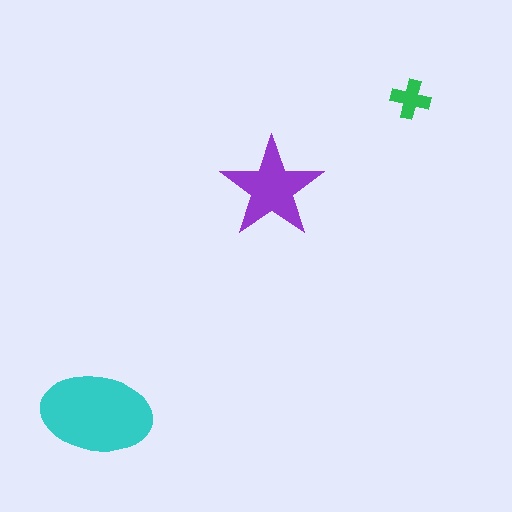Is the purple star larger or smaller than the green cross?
Larger.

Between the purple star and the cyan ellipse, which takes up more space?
The cyan ellipse.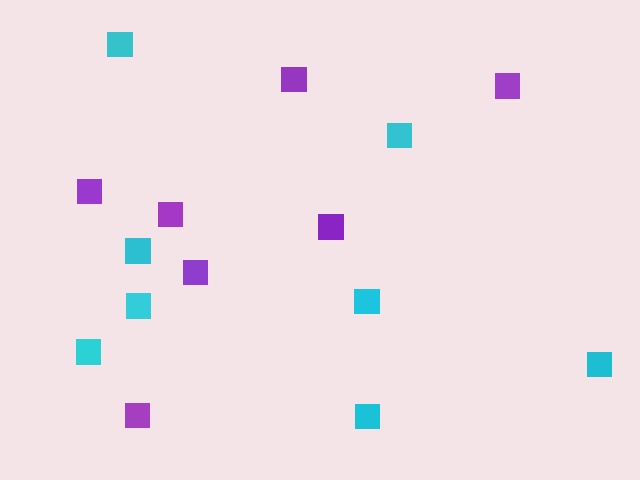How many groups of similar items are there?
There are 2 groups: one group of cyan squares (8) and one group of purple squares (7).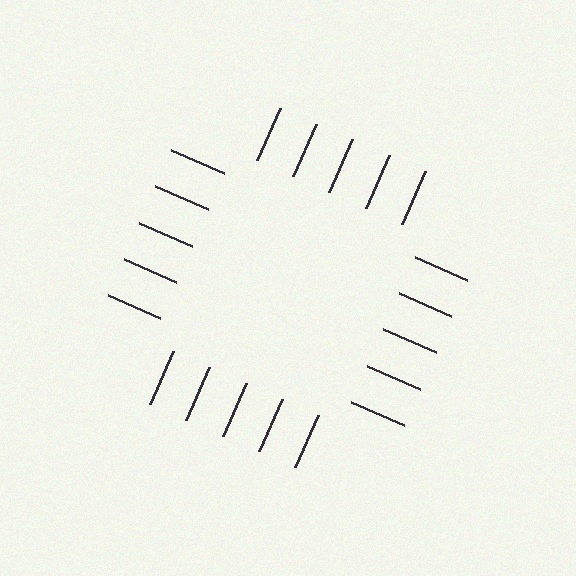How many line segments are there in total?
20 — 5 along each of the 4 edges.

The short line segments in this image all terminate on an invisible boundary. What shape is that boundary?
An illusory square — the line segments terminate on its edges but no continuous stroke is drawn.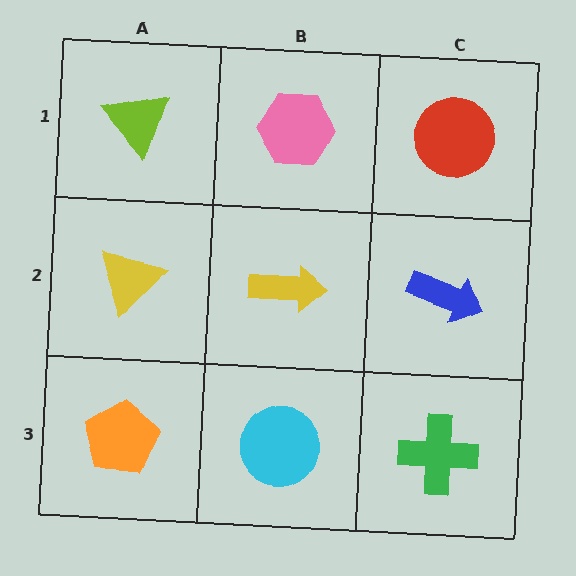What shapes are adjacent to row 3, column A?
A yellow triangle (row 2, column A), a cyan circle (row 3, column B).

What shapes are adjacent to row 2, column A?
A lime triangle (row 1, column A), an orange pentagon (row 3, column A), a yellow arrow (row 2, column B).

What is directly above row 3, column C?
A blue arrow.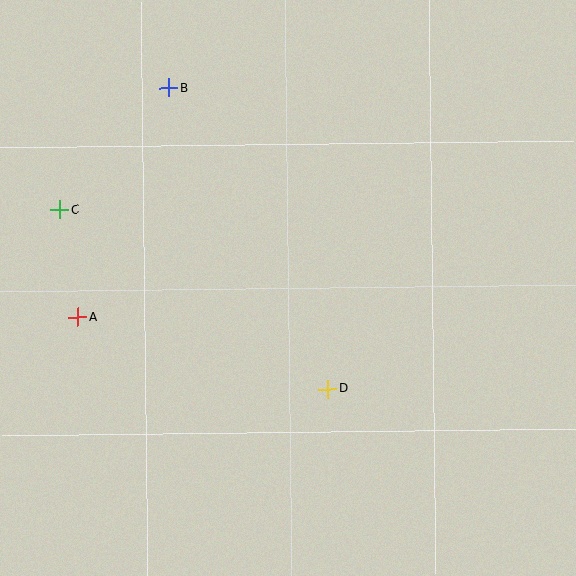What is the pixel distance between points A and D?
The distance between A and D is 260 pixels.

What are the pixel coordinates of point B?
Point B is at (168, 88).